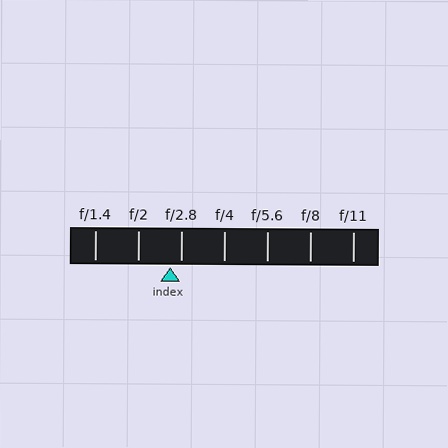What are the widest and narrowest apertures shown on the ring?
The widest aperture shown is f/1.4 and the narrowest is f/11.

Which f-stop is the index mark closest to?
The index mark is closest to f/2.8.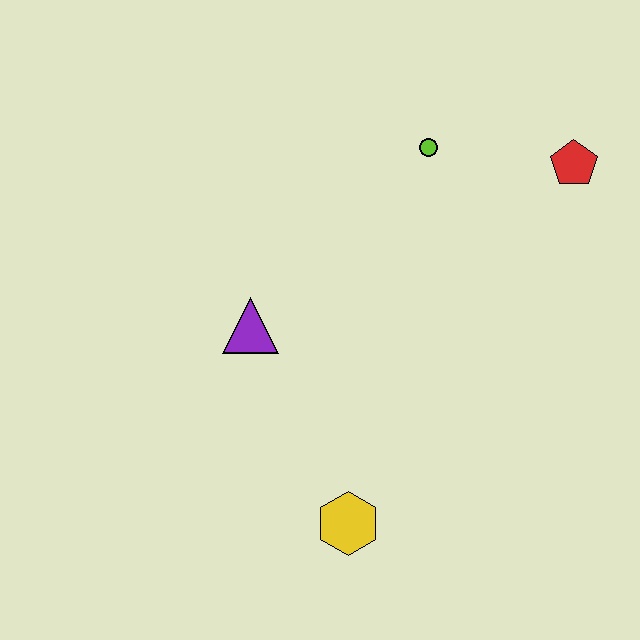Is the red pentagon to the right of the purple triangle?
Yes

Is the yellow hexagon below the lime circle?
Yes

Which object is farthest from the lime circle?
The yellow hexagon is farthest from the lime circle.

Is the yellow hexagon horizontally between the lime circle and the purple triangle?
Yes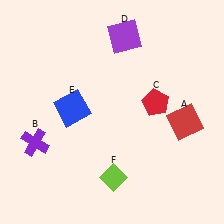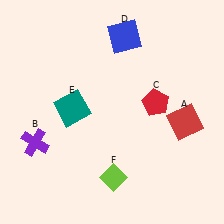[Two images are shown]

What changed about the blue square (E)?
In Image 1, E is blue. In Image 2, it changed to teal.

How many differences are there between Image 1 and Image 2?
There are 2 differences between the two images.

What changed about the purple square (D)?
In Image 1, D is purple. In Image 2, it changed to blue.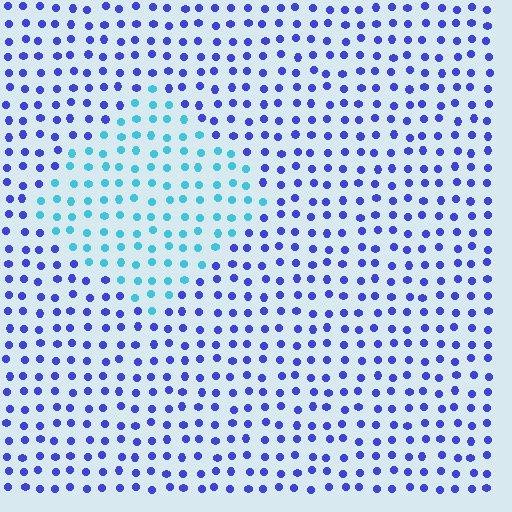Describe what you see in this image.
The image is filled with small blue elements in a uniform arrangement. A diamond-shaped region is visible where the elements are tinted to a slightly different hue, forming a subtle color boundary.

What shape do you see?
I see a diamond.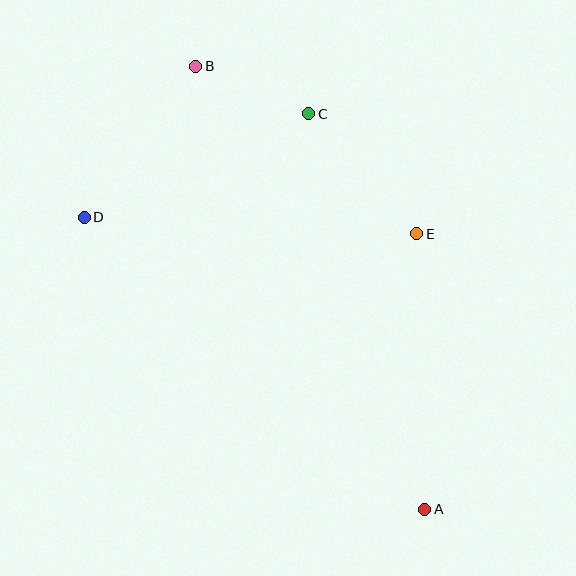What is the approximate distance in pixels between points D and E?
The distance between D and E is approximately 333 pixels.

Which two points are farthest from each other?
Points A and B are farthest from each other.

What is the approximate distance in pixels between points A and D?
The distance between A and D is approximately 448 pixels.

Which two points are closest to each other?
Points B and C are closest to each other.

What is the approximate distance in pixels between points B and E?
The distance between B and E is approximately 277 pixels.